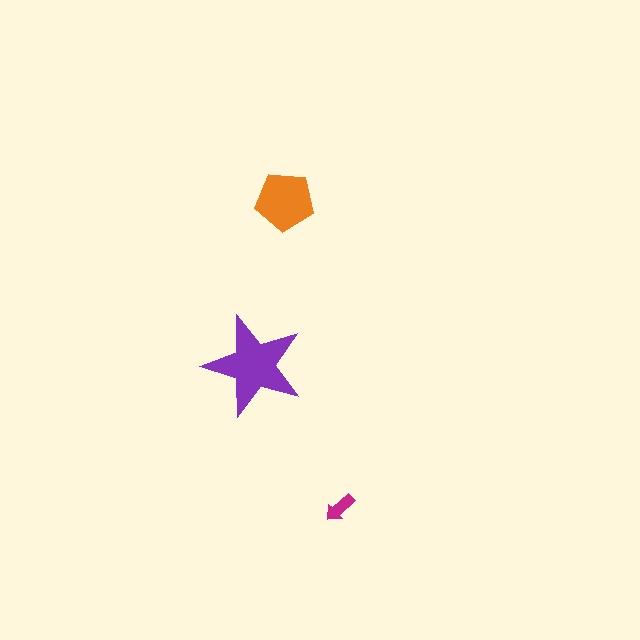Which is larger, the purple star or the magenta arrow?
The purple star.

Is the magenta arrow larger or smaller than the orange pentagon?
Smaller.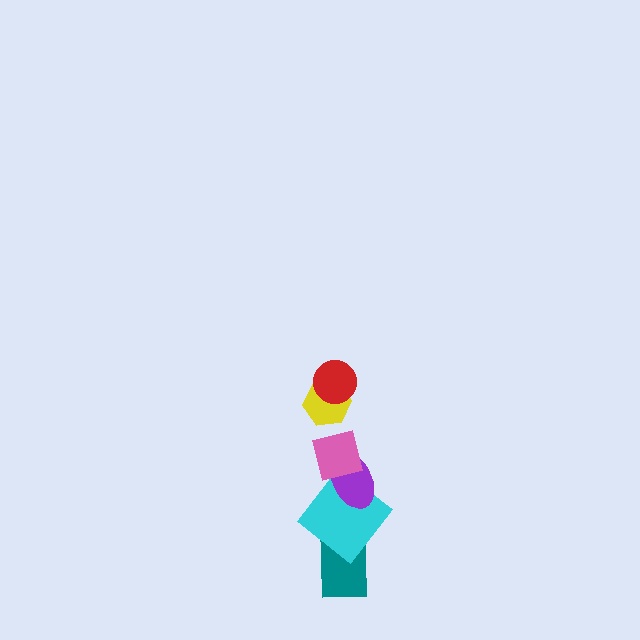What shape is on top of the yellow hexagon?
The red circle is on top of the yellow hexagon.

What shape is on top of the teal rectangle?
The cyan diamond is on top of the teal rectangle.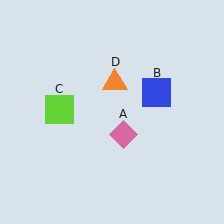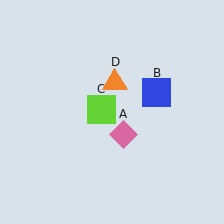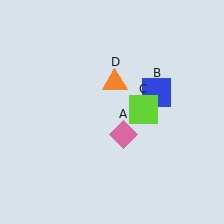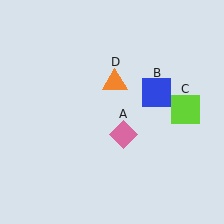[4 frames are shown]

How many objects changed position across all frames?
1 object changed position: lime square (object C).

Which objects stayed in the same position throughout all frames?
Pink diamond (object A) and blue square (object B) and orange triangle (object D) remained stationary.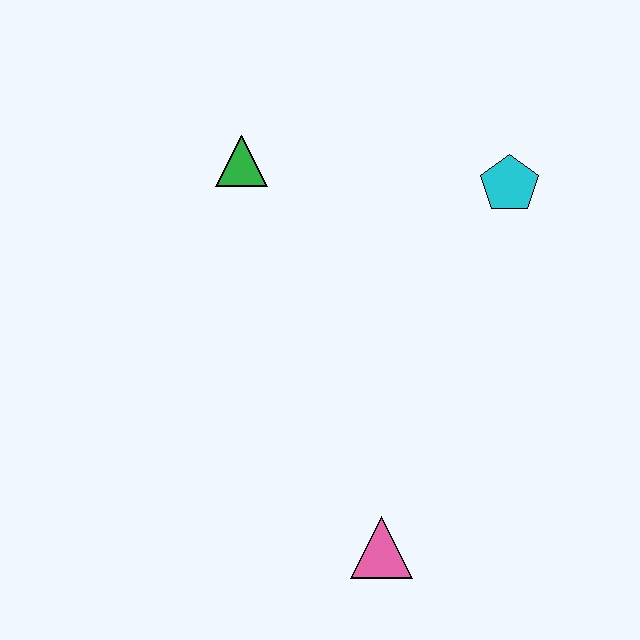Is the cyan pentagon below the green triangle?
Yes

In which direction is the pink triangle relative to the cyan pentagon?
The pink triangle is below the cyan pentagon.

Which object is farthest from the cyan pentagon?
The pink triangle is farthest from the cyan pentagon.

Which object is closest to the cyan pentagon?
The green triangle is closest to the cyan pentagon.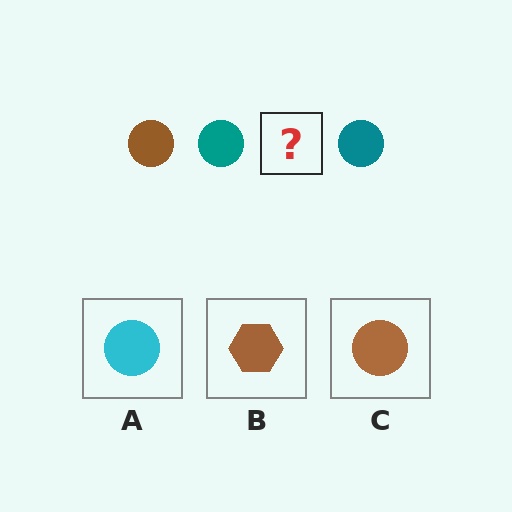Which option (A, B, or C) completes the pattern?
C.